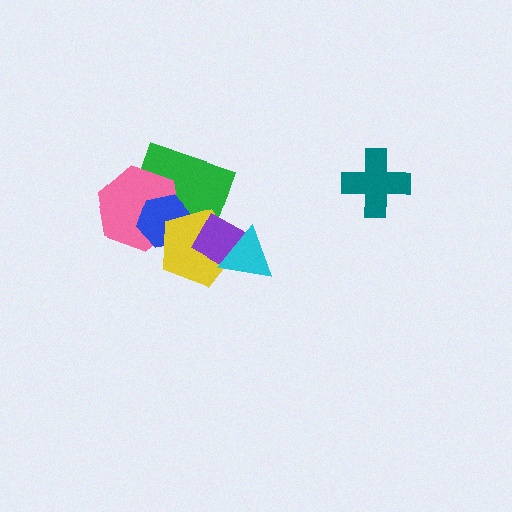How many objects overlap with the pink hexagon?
3 objects overlap with the pink hexagon.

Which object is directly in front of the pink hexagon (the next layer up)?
The blue hexagon is directly in front of the pink hexagon.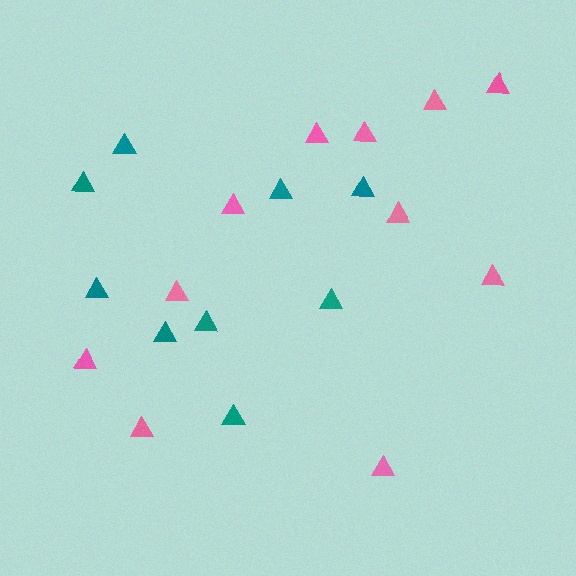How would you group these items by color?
There are 2 groups: one group of teal triangles (9) and one group of pink triangles (11).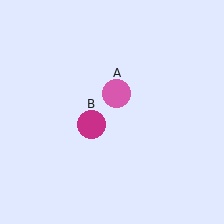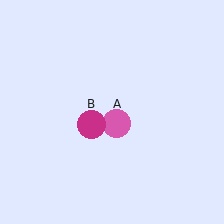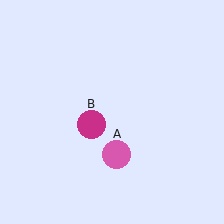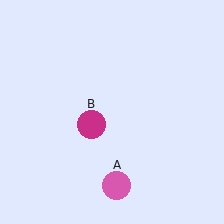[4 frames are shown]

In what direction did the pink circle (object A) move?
The pink circle (object A) moved down.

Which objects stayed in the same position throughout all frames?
Magenta circle (object B) remained stationary.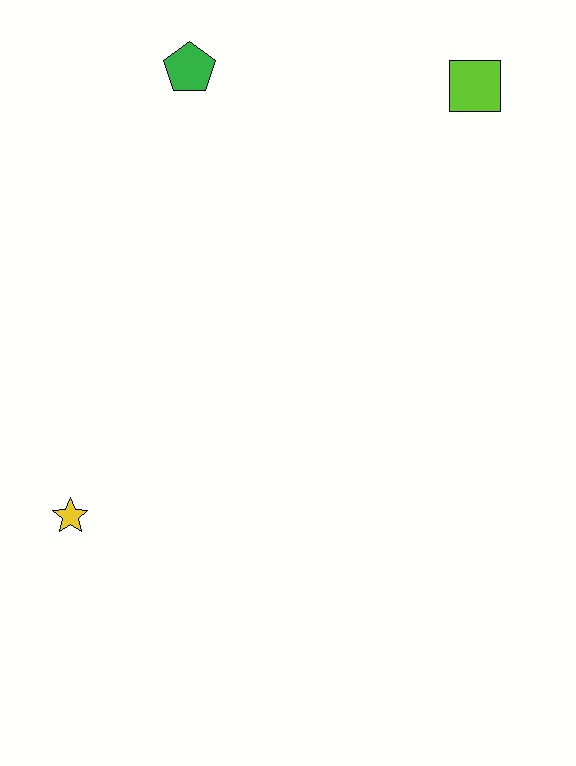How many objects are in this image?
There are 3 objects.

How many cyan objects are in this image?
There are no cyan objects.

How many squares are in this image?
There is 1 square.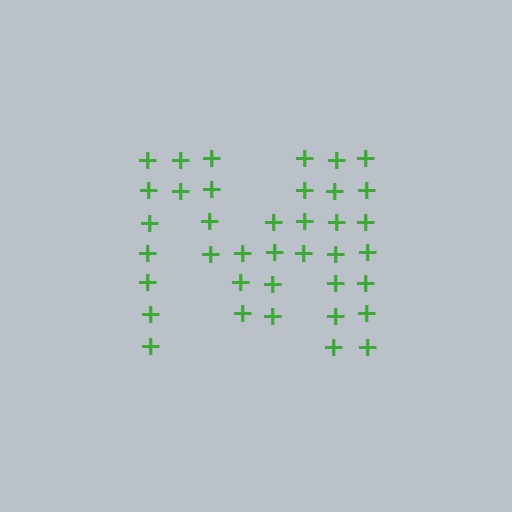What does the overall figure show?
The overall figure shows the letter M.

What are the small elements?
The small elements are plus signs.